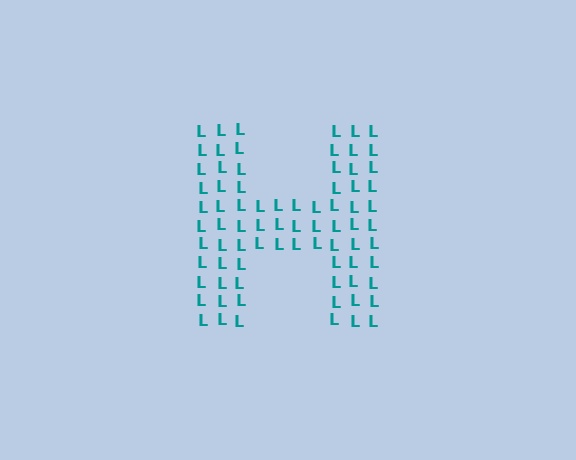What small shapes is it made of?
It is made of small letter L's.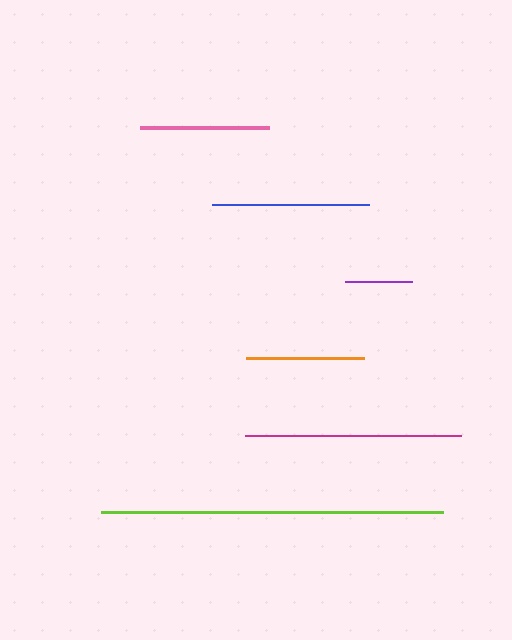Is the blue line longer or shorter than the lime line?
The lime line is longer than the blue line.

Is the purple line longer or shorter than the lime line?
The lime line is longer than the purple line.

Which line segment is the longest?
The lime line is the longest at approximately 342 pixels.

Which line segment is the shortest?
The purple line is the shortest at approximately 67 pixels.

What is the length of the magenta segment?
The magenta segment is approximately 216 pixels long.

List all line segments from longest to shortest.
From longest to shortest: lime, magenta, blue, pink, orange, purple.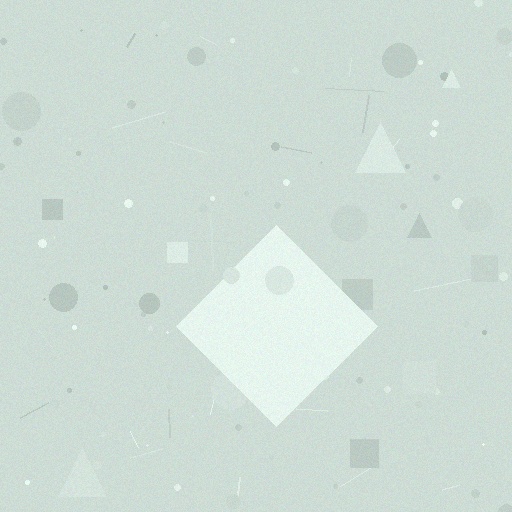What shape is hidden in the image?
A diamond is hidden in the image.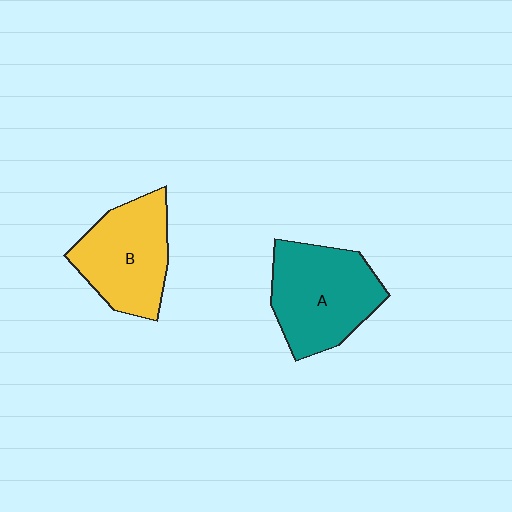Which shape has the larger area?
Shape A (teal).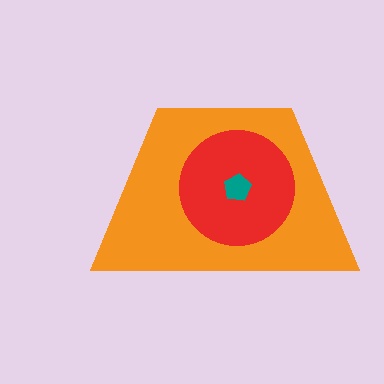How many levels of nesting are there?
3.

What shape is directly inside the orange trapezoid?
The red circle.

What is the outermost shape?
The orange trapezoid.